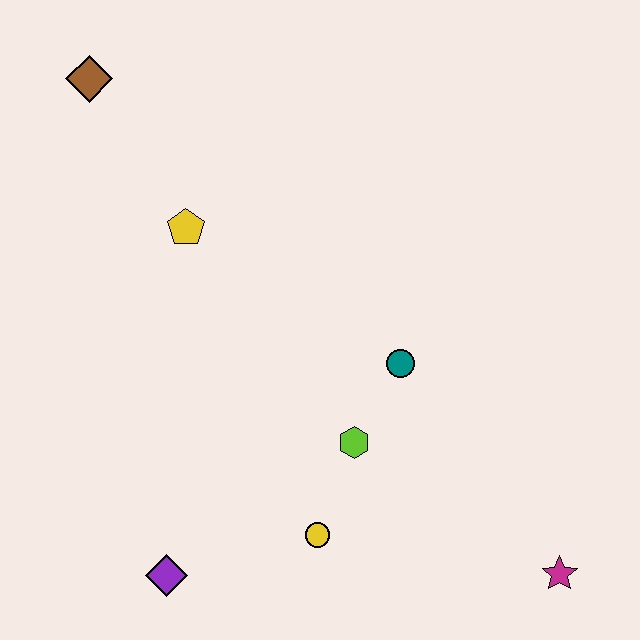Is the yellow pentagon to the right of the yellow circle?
No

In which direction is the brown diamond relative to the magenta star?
The brown diamond is above the magenta star.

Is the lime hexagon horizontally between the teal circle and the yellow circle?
Yes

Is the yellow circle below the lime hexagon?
Yes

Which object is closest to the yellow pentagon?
The brown diamond is closest to the yellow pentagon.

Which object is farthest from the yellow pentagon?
The magenta star is farthest from the yellow pentagon.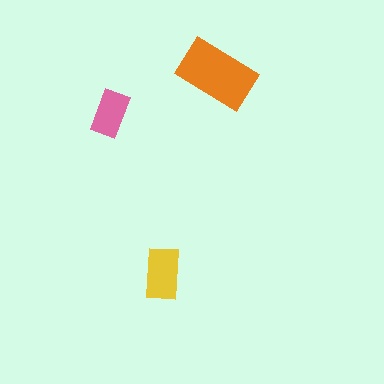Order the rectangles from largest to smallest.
the orange one, the yellow one, the pink one.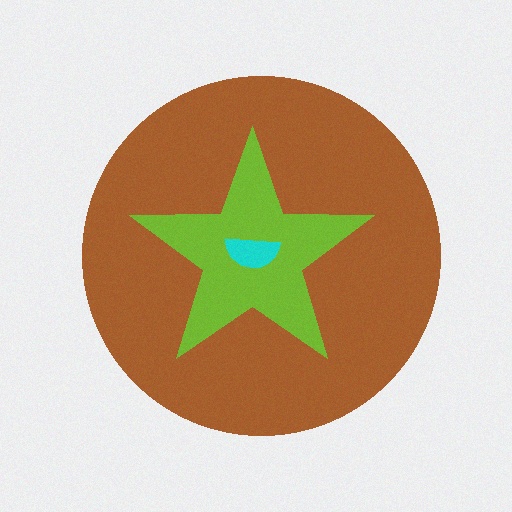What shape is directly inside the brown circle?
The lime star.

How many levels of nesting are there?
3.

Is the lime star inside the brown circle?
Yes.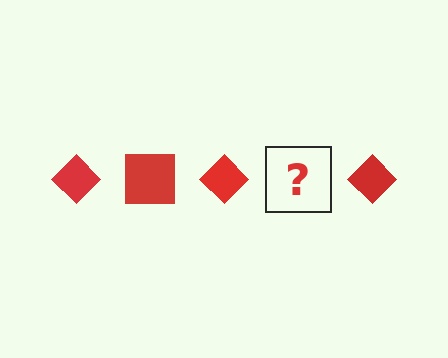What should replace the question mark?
The question mark should be replaced with a red square.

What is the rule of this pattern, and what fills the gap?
The rule is that the pattern cycles through diamond, square shapes in red. The gap should be filled with a red square.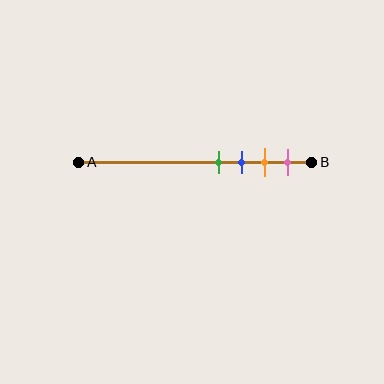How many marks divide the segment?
There are 4 marks dividing the segment.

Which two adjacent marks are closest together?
The green and blue marks are the closest adjacent pair.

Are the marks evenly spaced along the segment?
Yes, the marks are approximately evenly spaced.